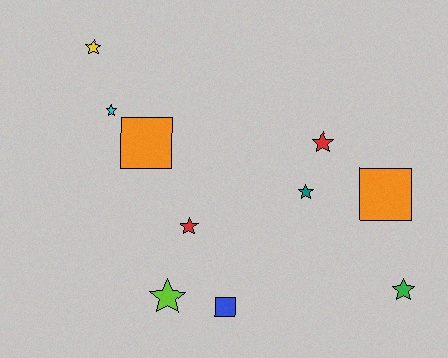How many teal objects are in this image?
There is 1 teal object.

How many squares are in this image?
There are 3 squares.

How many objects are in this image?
There are 10 objects.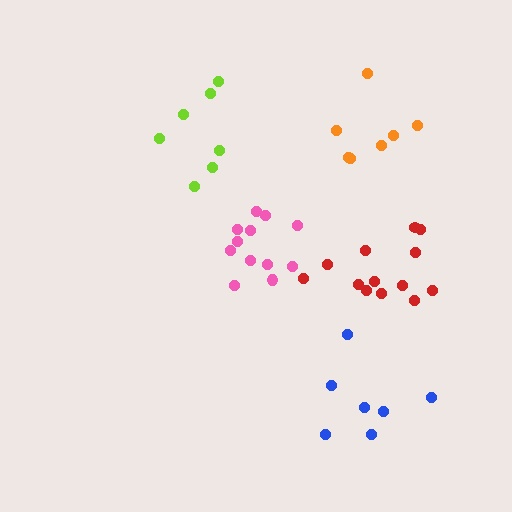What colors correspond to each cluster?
The clusters are colored: pink, red, lime, blue, orange.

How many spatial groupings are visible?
There are 5 spatial groupings.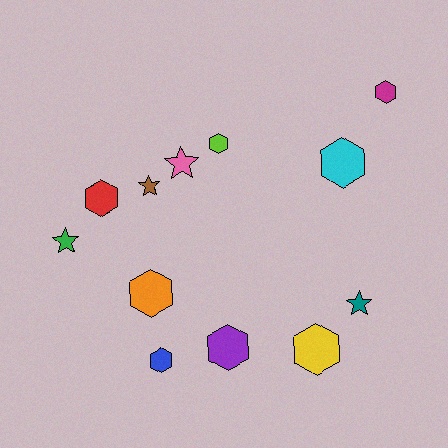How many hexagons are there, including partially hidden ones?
There are 8 hexagons.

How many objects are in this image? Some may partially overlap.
There are 12 objects.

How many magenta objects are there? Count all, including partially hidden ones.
There is 1 magenta object.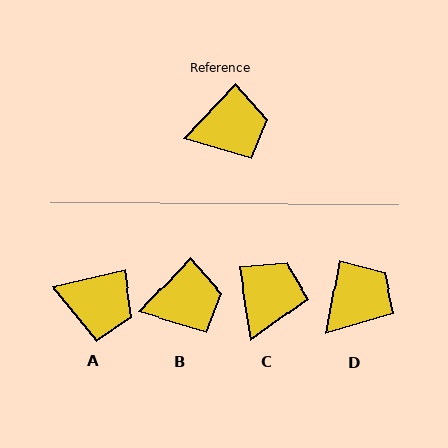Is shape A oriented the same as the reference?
No, it is off by about 34 degrees.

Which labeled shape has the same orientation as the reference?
B.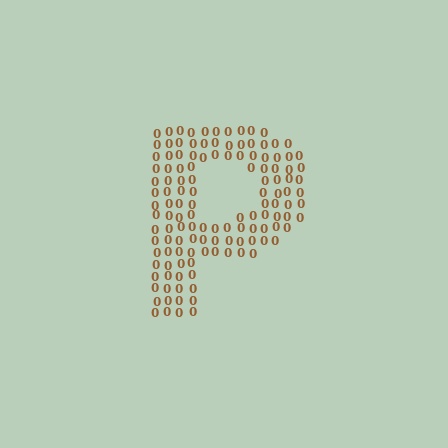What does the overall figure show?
The overall figure shows the letter P.